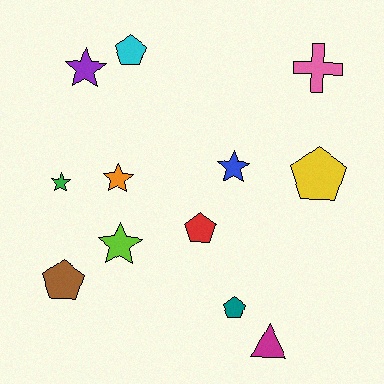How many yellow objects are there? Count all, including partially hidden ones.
There is 1 yellow object.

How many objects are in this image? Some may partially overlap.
There are 12 objects.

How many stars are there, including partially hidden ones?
There are 5 stars.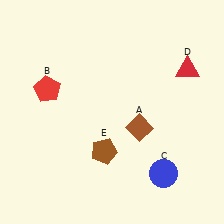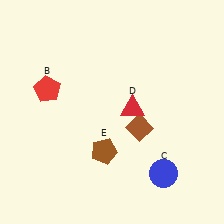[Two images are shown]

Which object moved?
The red triangle (D) moved left.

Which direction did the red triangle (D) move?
The red triangle (D) moved left.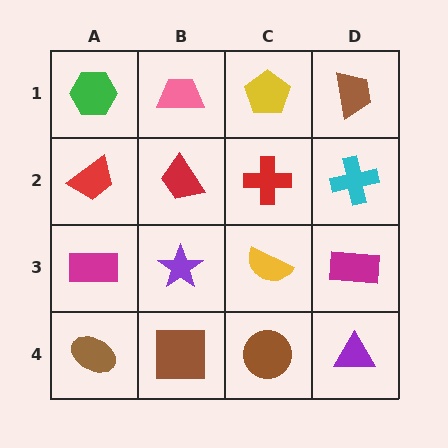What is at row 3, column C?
A yellow semicircle.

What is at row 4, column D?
A purple triangle.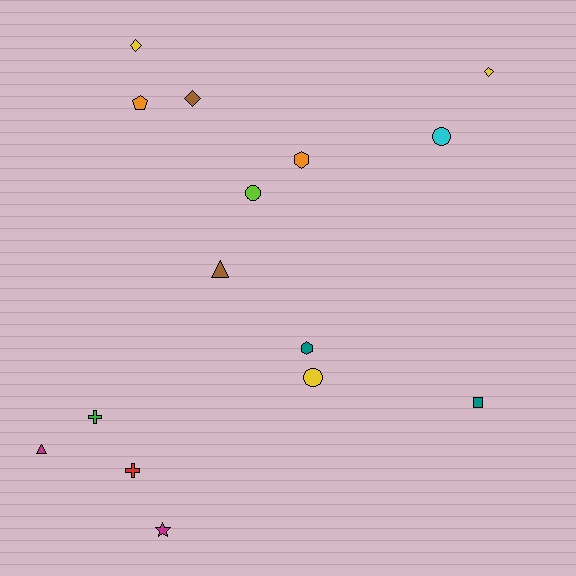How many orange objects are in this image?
There are 2 orange objects.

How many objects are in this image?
There are 15 objects.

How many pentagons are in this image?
There is 1 pentagon.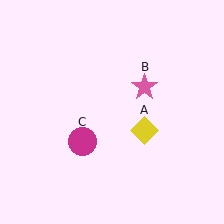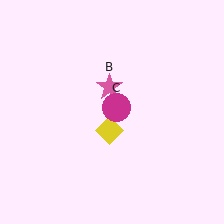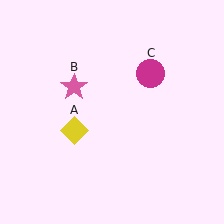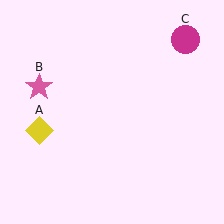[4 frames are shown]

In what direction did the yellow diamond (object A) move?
The yellow diamond (object A) moved left.